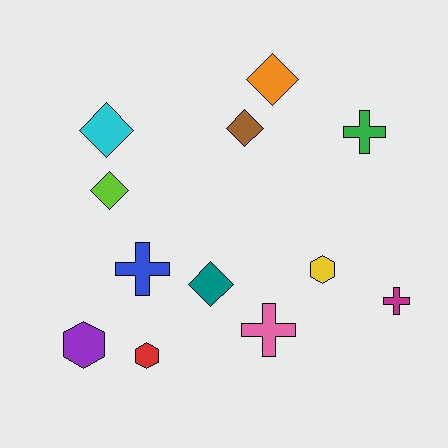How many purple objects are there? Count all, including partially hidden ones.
There is 1 purple object.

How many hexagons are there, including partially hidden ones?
There are 3 hexagons.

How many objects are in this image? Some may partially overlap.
There are 12 objects.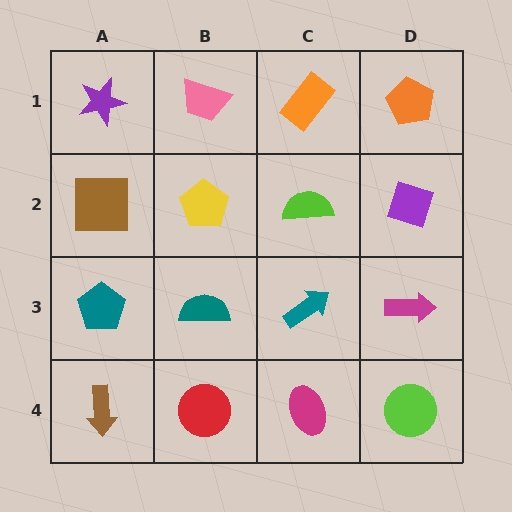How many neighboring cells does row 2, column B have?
4.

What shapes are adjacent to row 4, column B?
A teal semicircle (row 3, column B), a brown arrow (row 4, column A), a magenta ellipse (row 4, column C).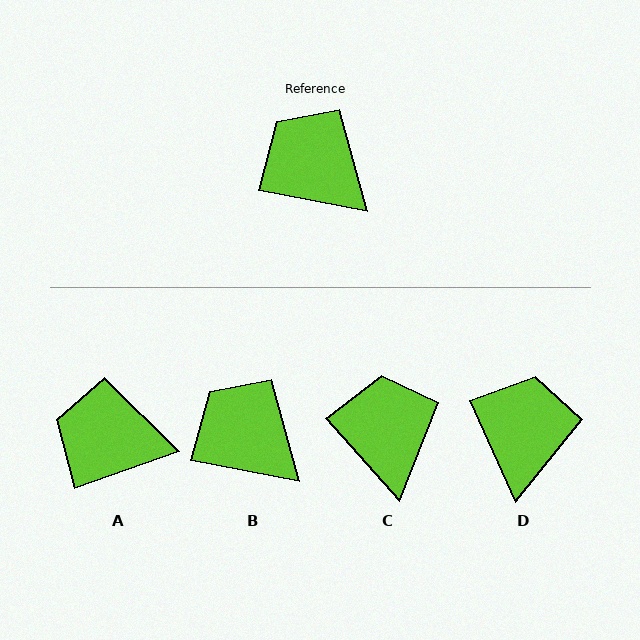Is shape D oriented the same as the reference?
No, it is off by about 55 degrees.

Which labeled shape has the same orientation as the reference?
B.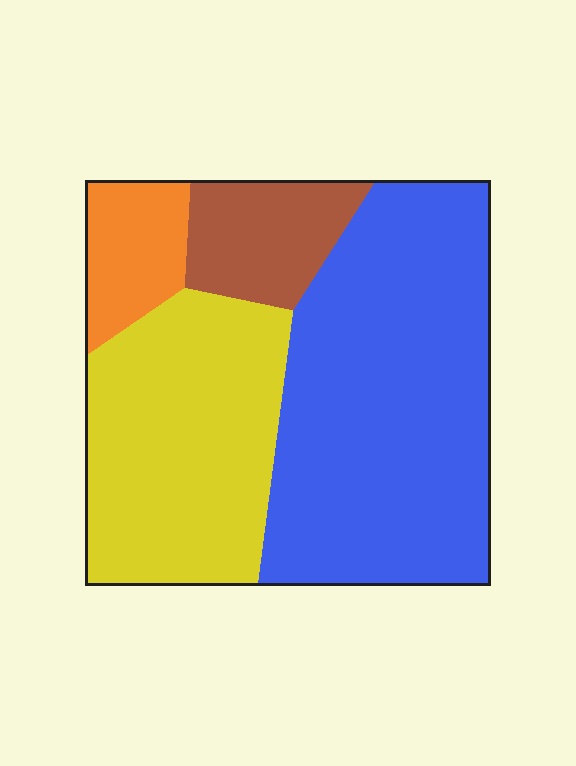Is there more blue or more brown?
Blue.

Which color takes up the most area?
Blue, at roughly 50%.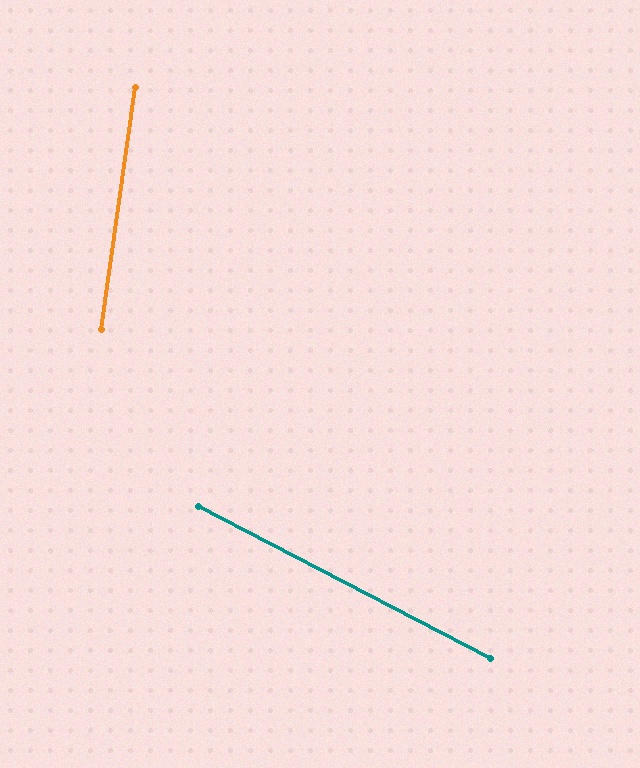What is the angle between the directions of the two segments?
Approximately 71 degrees.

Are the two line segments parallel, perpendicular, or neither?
Neither parallel nor perpendicular — they differ by about 71°.